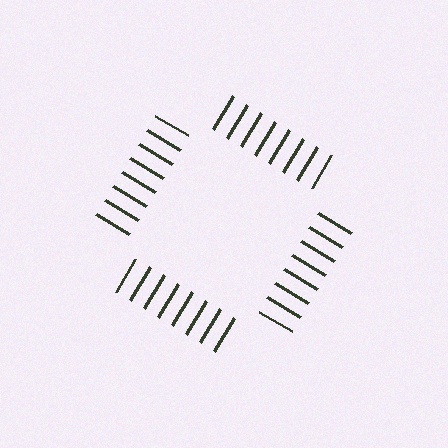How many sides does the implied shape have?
4 sides — the line-ends trace a square.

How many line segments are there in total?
32 — 8 along each of the 4 edges.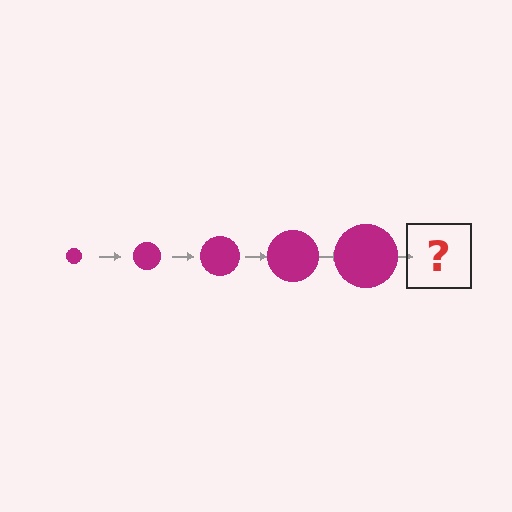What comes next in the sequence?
The next element should be a magenta circle, larger than the previous one.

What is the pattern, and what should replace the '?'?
The pattern is that the circle gets progressively larger each step. The '?' should be a magenta circle, larger than the previous one.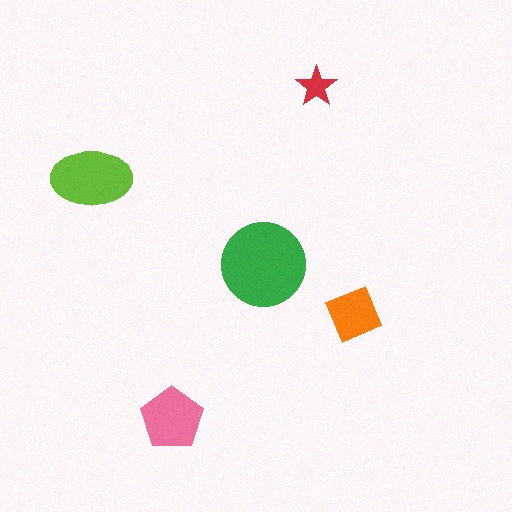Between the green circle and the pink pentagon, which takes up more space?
The green circle.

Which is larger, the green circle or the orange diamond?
The green circle.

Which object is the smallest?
The red star.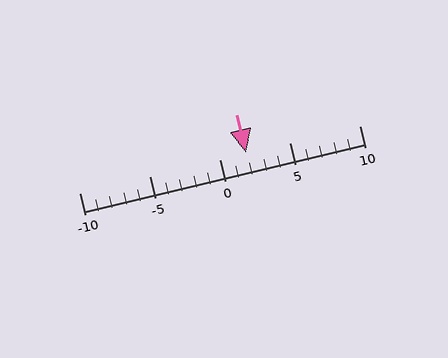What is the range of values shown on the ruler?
The ruler shows values from -10 to 10.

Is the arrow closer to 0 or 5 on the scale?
The arrow is closer to 0.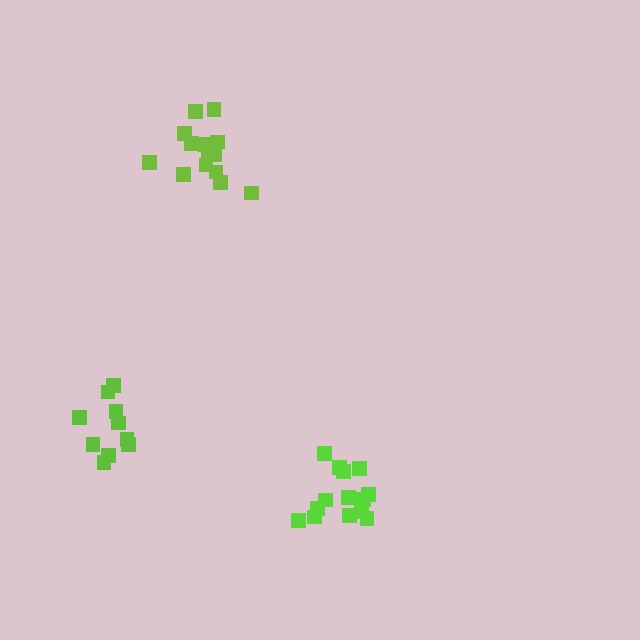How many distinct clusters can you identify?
There are 3 distinct clusters.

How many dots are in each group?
Group 1: 14 dots, Group 2: 15 dots, Group 3: 10 dots (39 total).